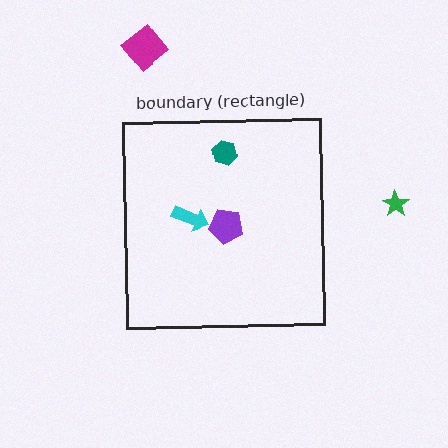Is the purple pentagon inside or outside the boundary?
Inside.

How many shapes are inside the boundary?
3 inside, 2 outside.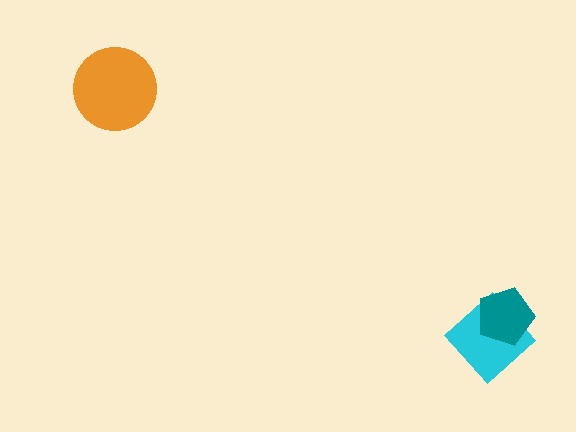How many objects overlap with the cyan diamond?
1 object overlaps with the cyan diamond.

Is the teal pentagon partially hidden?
No, no other shape covers it.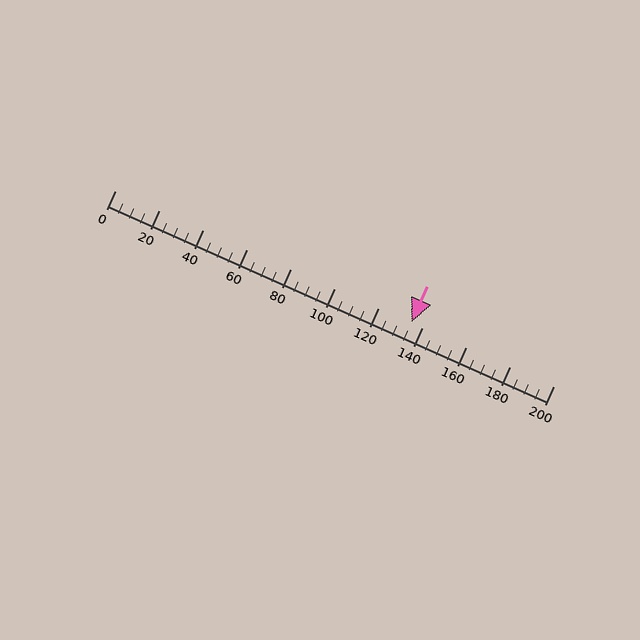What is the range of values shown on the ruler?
The ruler shows values from 0 to 200.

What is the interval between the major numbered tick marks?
The major tick marks are spaced 20 units apart.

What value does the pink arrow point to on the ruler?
The pink arrow points to approximately 135.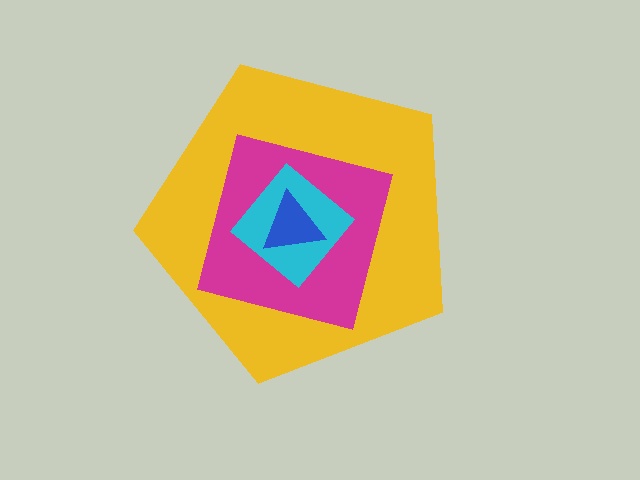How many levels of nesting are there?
4.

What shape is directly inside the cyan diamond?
The blue triangle.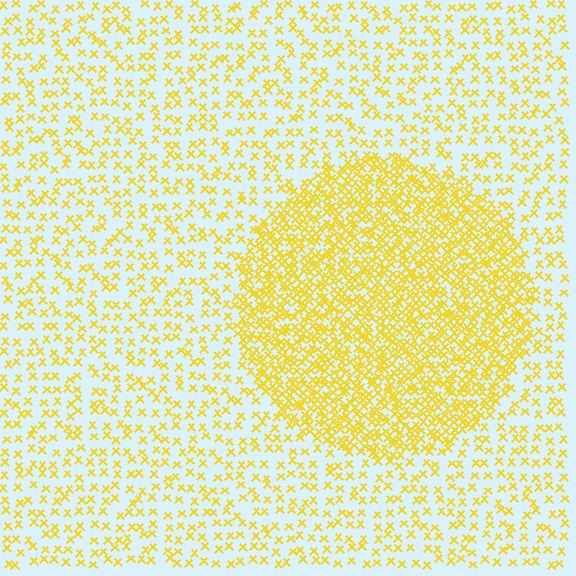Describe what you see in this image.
The image contains small yellow elements arranged at two different densities. A circle-shaped region is visible where the elements are more densely packed than the surrounding area.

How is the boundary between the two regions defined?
The boundary is defined by a change in element density (approximately 2.7x ratio). All elements are the same color, size, and shape.